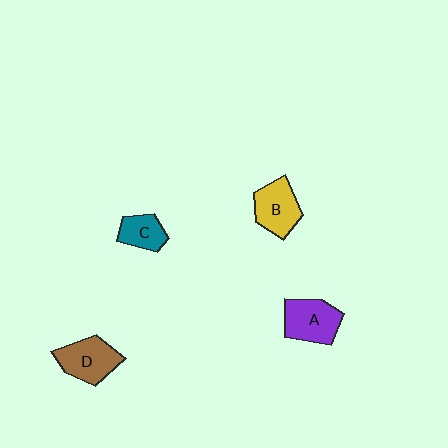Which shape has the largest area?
Shape A (purple).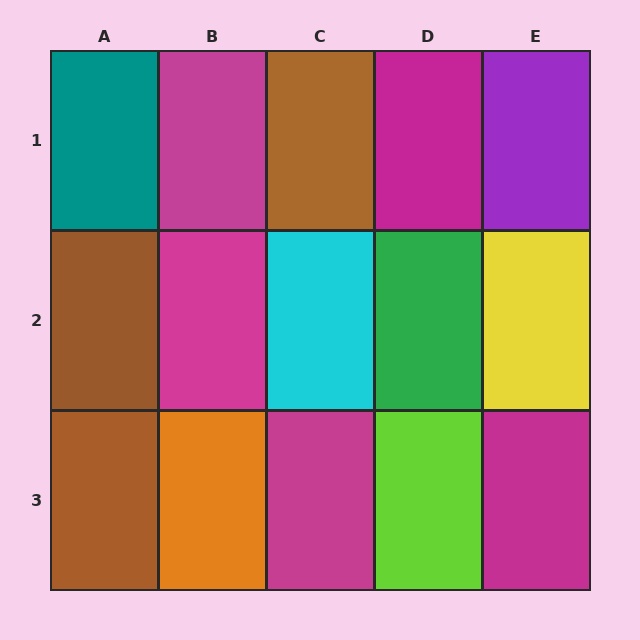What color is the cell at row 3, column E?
Magenta.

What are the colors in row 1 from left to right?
Teal, magenta, brown, magenta, purple.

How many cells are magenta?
5 cells are magenta.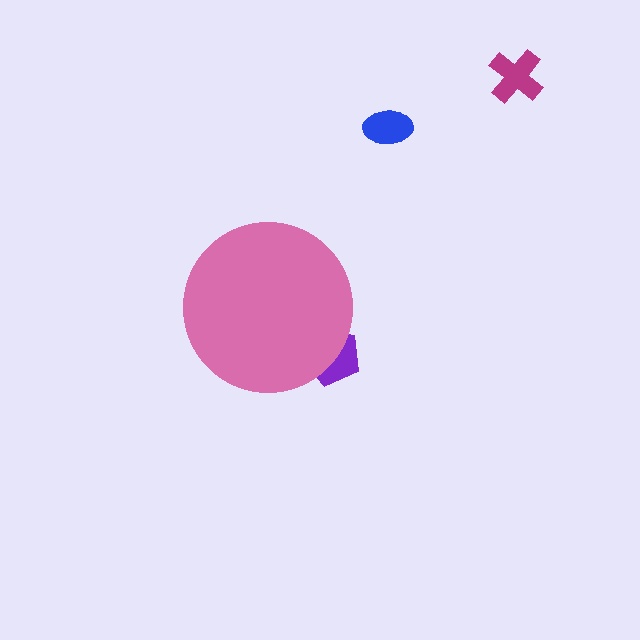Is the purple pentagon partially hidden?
Yes, the purple pentagon is partially hidden behind the pink circle.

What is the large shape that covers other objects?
A pink circle.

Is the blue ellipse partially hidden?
No, the blue ellipse is fully visible.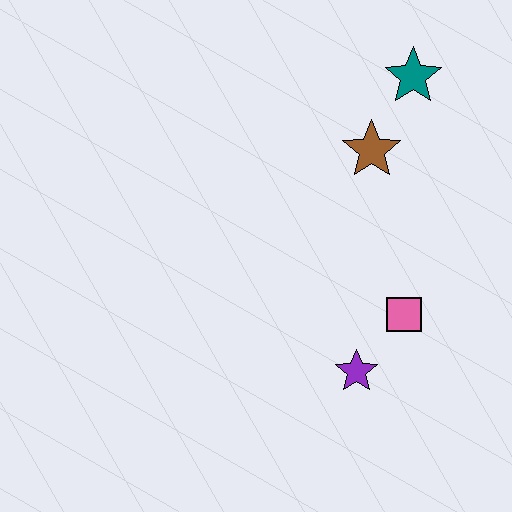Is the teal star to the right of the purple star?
Yes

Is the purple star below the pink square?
Yes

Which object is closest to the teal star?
The brown star is closest to the teal star.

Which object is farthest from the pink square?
The teal star is farthest from the pink square.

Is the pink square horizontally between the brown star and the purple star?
No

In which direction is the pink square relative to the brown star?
The pink square is below the brown star.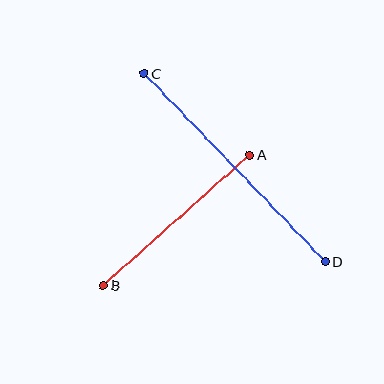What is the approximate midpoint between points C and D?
The midpoint is at approximately (235, 167) pixels.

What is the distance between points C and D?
The distance is approximately 261 pixels.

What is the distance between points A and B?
The distance is approximately 196 pixels.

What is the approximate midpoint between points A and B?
The midpoint is at approximately (176, 220) pixels.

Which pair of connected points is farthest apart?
Points C and D are farthest apart.